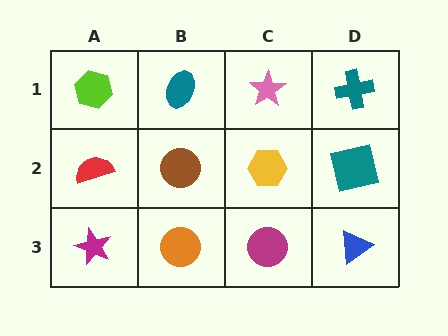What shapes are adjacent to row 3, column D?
A teal square (row 2, column D), a magenta circle (row 3, column C).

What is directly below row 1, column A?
A red semicircle.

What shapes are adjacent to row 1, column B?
A brown circle (row 2, column B), a lime hexagon (row 1, column A), a pink star (row 1, column C).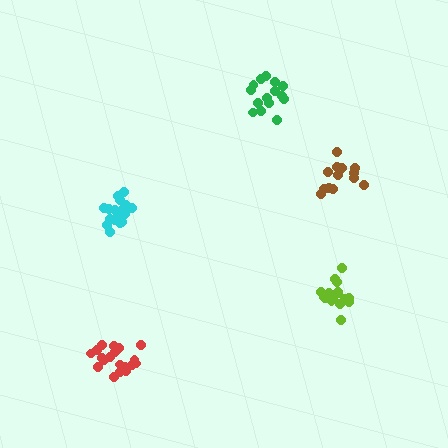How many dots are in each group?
Group 1: 18 dots, Group 2: 13 dots, Group 3: 18 dots, Group 4: 15 dots, Group 5: 19 dots (83 total).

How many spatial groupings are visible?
There are 5 spatial groupings.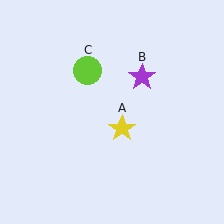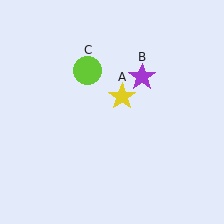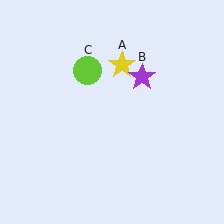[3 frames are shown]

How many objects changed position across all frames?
1 object changed position: yellow star (object A).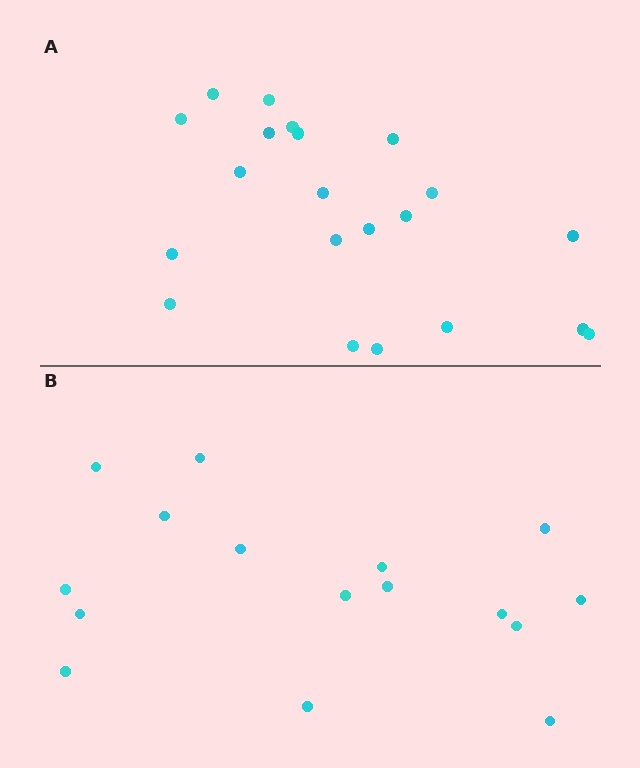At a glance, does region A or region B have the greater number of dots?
Region A (the top region) has more dots.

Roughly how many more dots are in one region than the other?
Region A has about 5 more dots than region B.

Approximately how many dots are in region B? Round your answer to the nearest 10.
About 20 dots. (The exact count is 16, which rounds to 20.)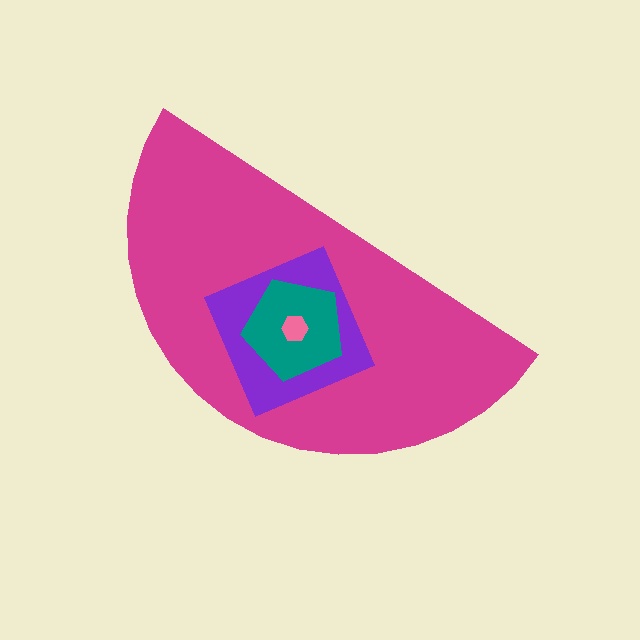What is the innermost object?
The pink hexagon.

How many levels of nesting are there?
4.